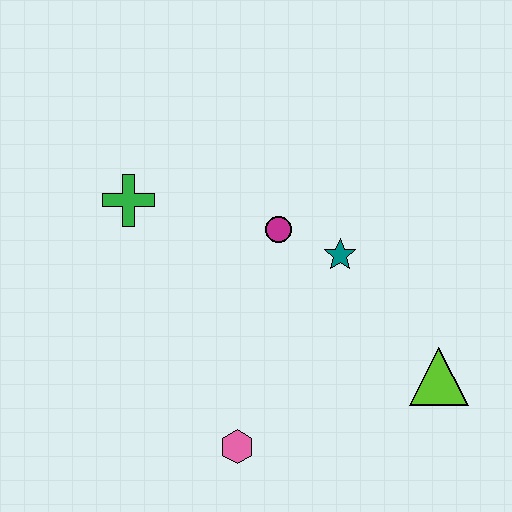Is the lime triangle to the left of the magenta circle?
No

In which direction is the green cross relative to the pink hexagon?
The green cross is above the pink hexagon.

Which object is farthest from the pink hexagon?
The green cross is farthest from the pink hexagon.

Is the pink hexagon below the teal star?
Yes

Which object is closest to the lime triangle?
The teal star is closest to the lime triangle.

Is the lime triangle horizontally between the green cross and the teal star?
No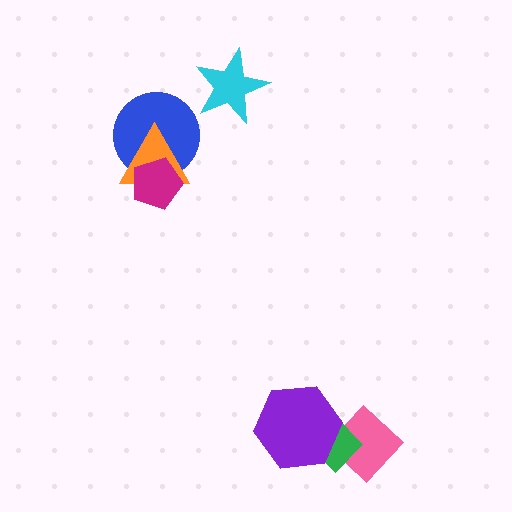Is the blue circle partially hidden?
Yes, it is partially covered by another shape.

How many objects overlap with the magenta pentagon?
2 objects overlap with the magenta pentagon.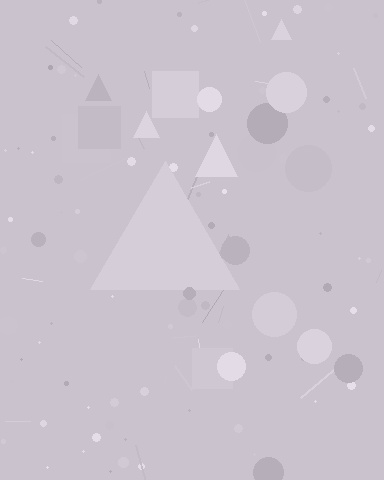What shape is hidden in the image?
A triangle is hidden in the image.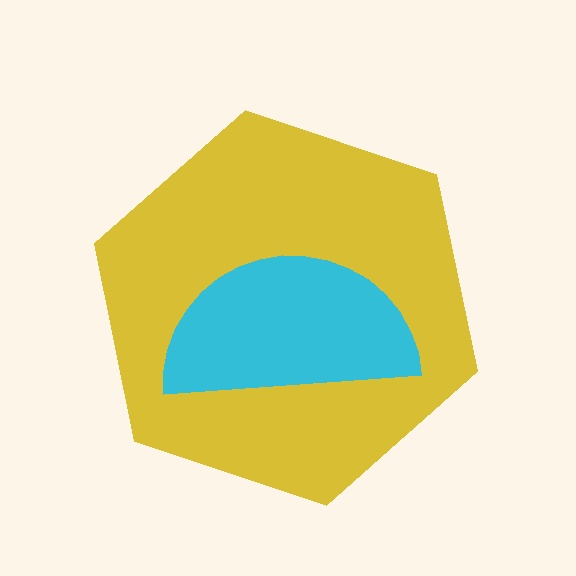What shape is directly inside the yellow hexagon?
The cyan semicircle.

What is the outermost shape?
The yellow hexagon.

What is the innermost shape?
The cyan semicircle.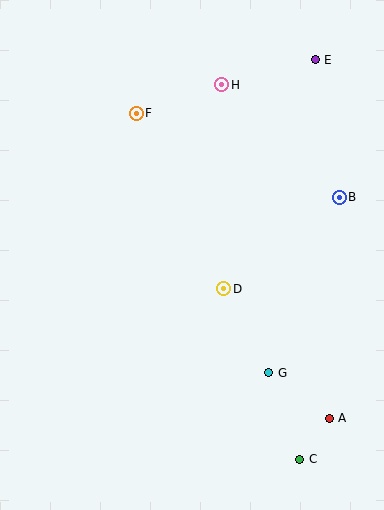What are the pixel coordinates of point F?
Point F is at (136, 113).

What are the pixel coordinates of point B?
Point B is at (339, 197).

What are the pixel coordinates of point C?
Point C is at (300, 459).